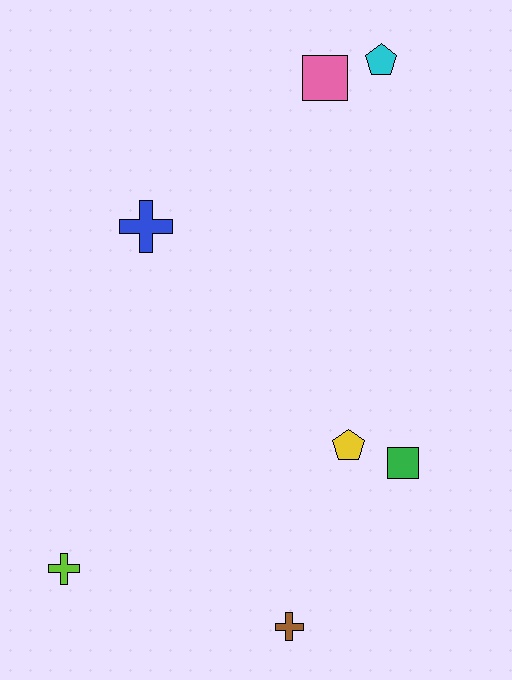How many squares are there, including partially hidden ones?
There are 2 squares.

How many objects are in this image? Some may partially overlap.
There are 7 objects.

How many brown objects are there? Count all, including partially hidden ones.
There is 1 brown object.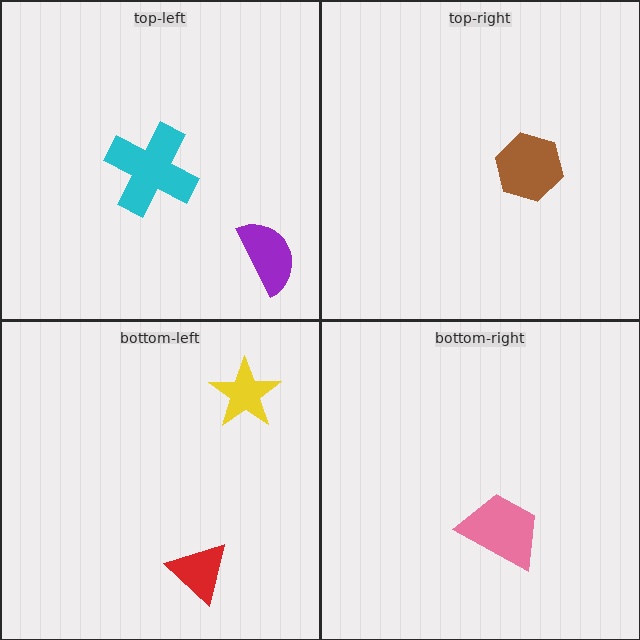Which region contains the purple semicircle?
The top-left region.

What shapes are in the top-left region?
The purple semicircle, the cyan cross.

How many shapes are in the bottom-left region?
2.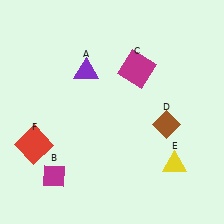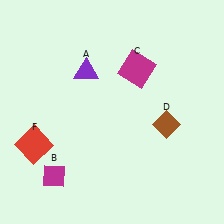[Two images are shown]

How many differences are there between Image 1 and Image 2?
There is 1 difference between the two images.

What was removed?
The yellow triangle (E) was removed in Image 2.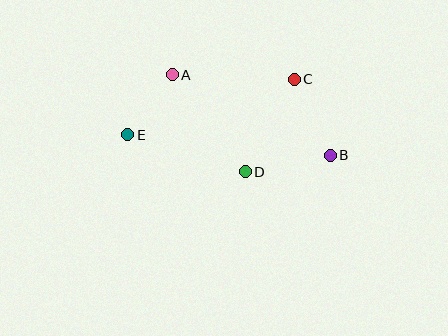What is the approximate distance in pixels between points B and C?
The distance between B and C is approximately 84 pixels.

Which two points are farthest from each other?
Points B and E are farthest from each other.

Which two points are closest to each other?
Points A and E are closest to each other.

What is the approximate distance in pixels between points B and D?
The distance between B and D is approximately 87 pixels.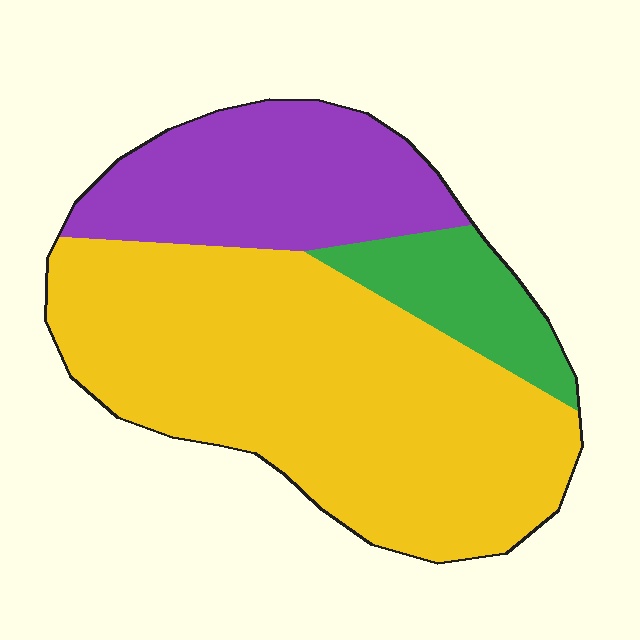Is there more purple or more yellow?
Yellow.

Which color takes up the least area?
Green, at roughly 10%.